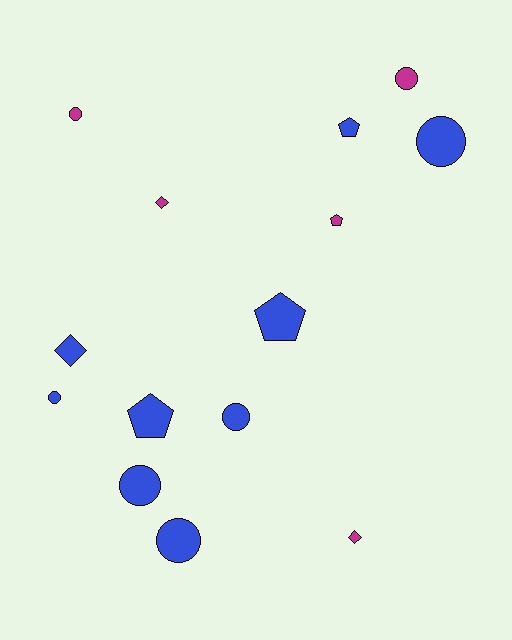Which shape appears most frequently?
Circle, with 7 objects.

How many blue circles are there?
There are 5 blue circles.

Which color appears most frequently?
Blue, with 9 objects.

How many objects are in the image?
There are 14 objects.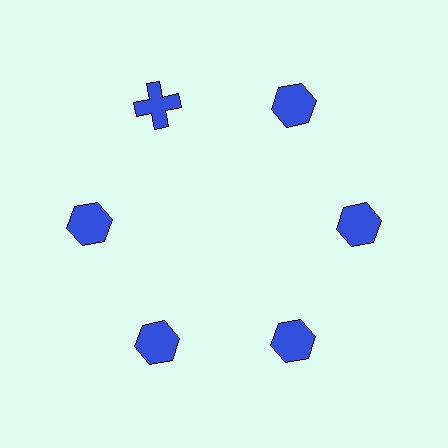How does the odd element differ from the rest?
It has a different shape: cross instead of hexagon.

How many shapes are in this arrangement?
There are 6 shapes arranged in a ring pattern.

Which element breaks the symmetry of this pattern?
The blue cross at roughly the 11 o'clock position breaks the symmetry. All other shapes are blue hexagons.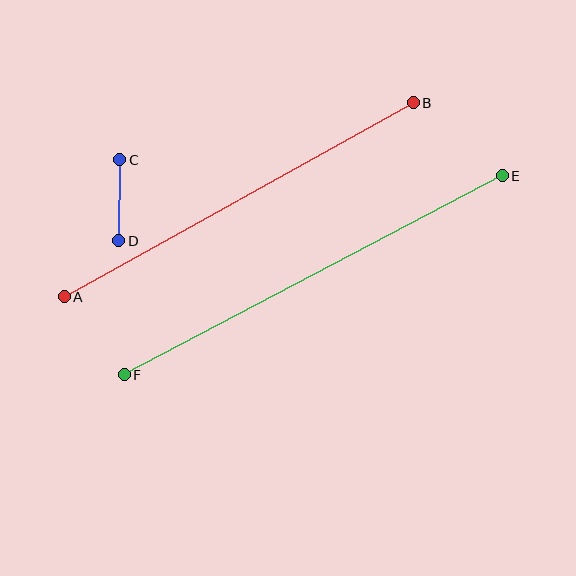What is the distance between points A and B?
The distance is approximately 399 pixels.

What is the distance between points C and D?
The distance is approximately 81 pixels.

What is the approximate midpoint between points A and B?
The midpoint is at approximately (239, 200) pixels.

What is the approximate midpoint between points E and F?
The midpoint is at approximately (313, 275) pixels.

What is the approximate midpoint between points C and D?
The midpoint is at approximately (119, 200) pixels.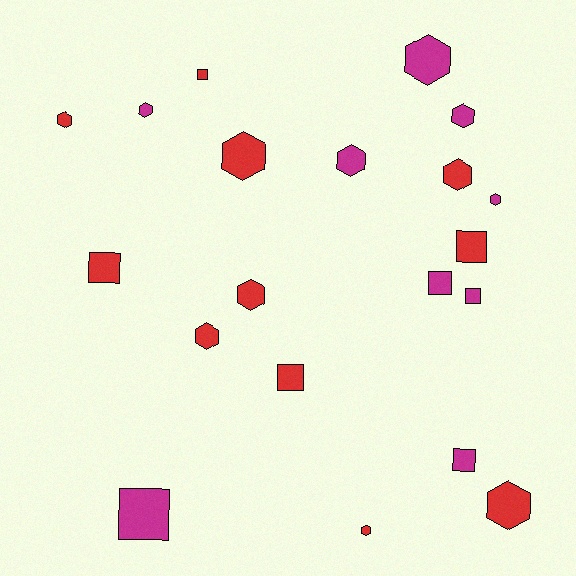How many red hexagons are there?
There are 7 red hexagons.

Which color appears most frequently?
Red, with 11 objects.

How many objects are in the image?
There are 20 objects.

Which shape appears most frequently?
Hexagon, with 12 objects.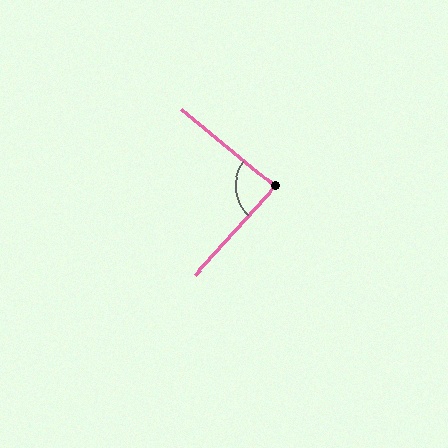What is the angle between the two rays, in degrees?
Approximately 87 degrees.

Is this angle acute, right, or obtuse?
It is approximately a right angle.